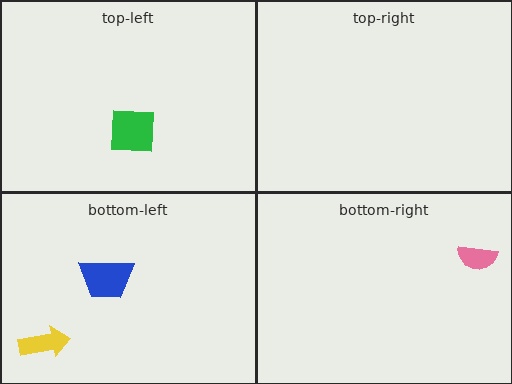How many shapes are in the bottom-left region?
2.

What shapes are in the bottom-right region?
The pink semicircle.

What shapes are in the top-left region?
The green square.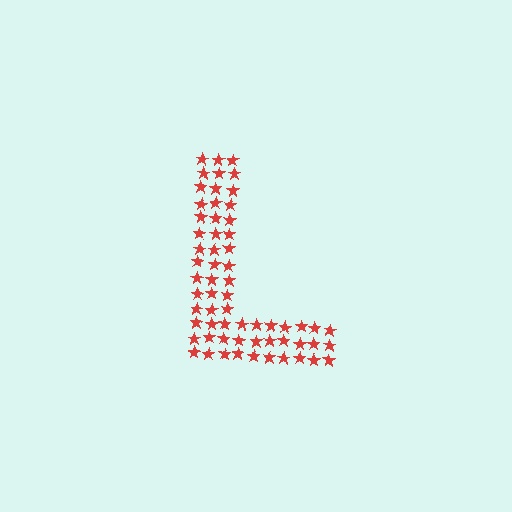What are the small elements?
The small elements are stars.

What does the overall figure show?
The overall figure shows the letter L.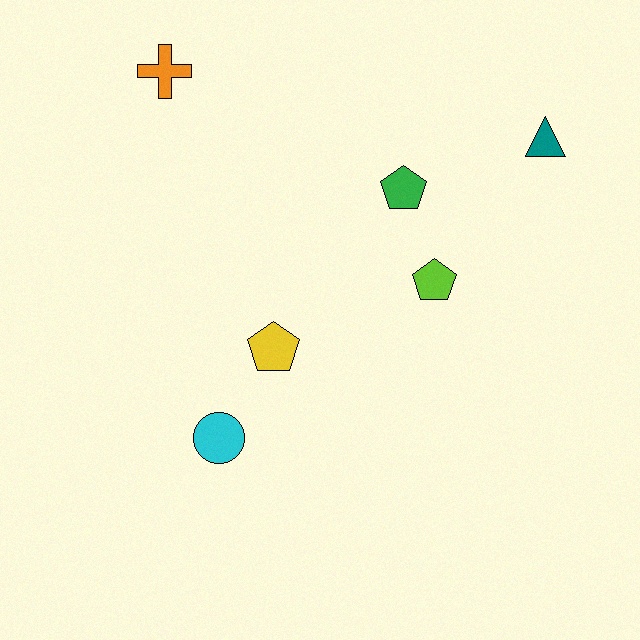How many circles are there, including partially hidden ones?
There is 1 circle.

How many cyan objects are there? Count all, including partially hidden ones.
There is 1 cyan object.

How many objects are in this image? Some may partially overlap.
There are 6 objects.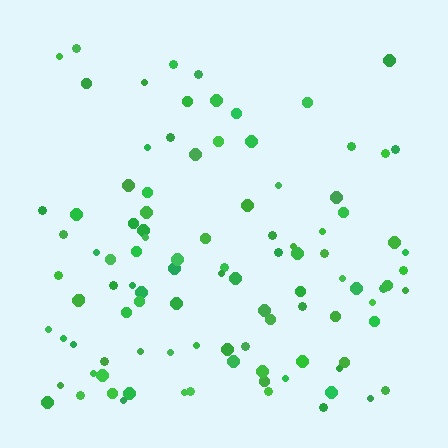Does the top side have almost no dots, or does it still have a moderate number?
Still a moderate number, just noticeably fewer than the bottom.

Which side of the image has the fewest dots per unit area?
The top.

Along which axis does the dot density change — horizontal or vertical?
Vertical.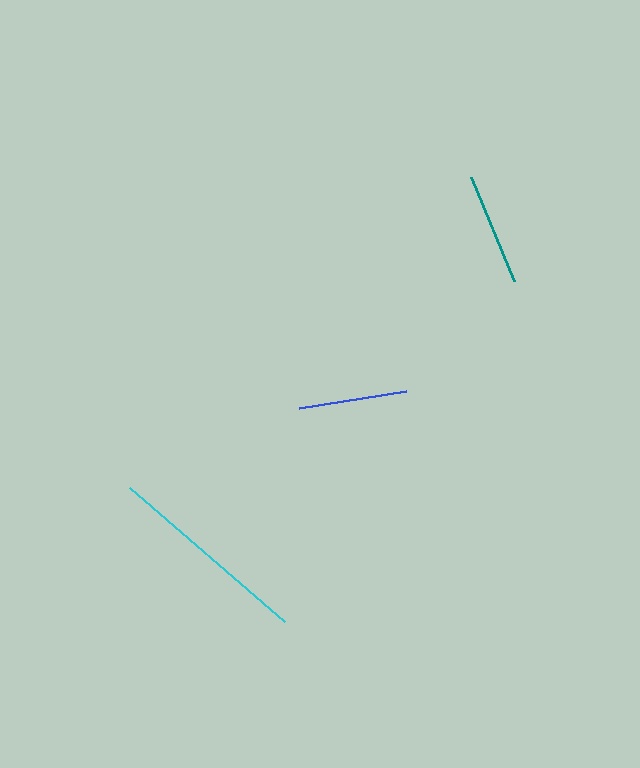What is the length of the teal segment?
The teal segment is approximately 113 pixels long.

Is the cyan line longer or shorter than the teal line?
The cyan line is longer than the teal line.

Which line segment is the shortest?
The blue line is the shortest at approximately 108 pixels.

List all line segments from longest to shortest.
From longest to shortest: cyan, teal, blue.